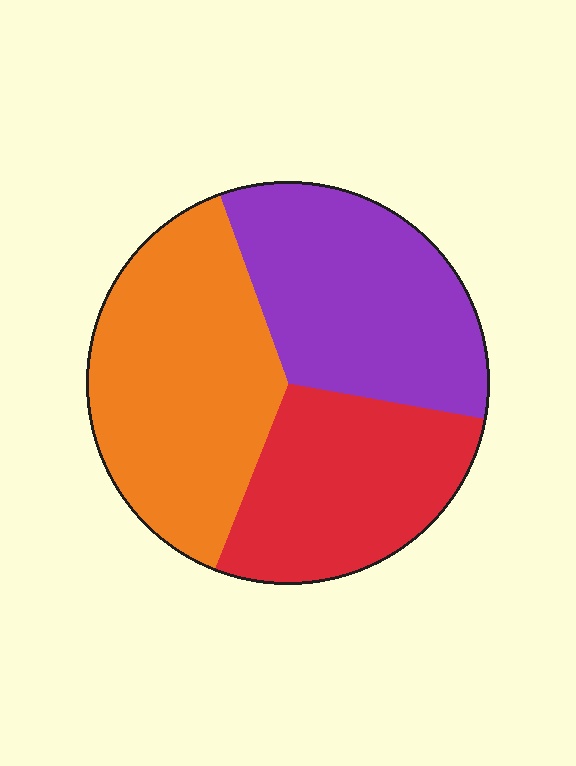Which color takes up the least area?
Red, at roughly 30%.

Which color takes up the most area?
Orange, at roughly 40%.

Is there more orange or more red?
Orange.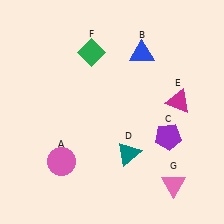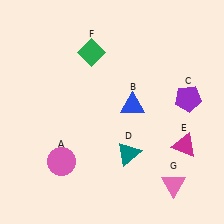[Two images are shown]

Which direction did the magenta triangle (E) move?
The magenta triangle (E) moved down.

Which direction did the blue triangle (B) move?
The blue triangle (B) moved down.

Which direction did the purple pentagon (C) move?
The purple pentagon (C) moved up.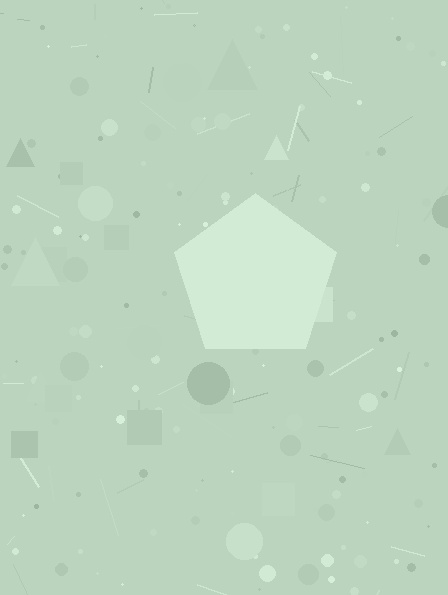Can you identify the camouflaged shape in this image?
The camouflaged shape is a pentagon.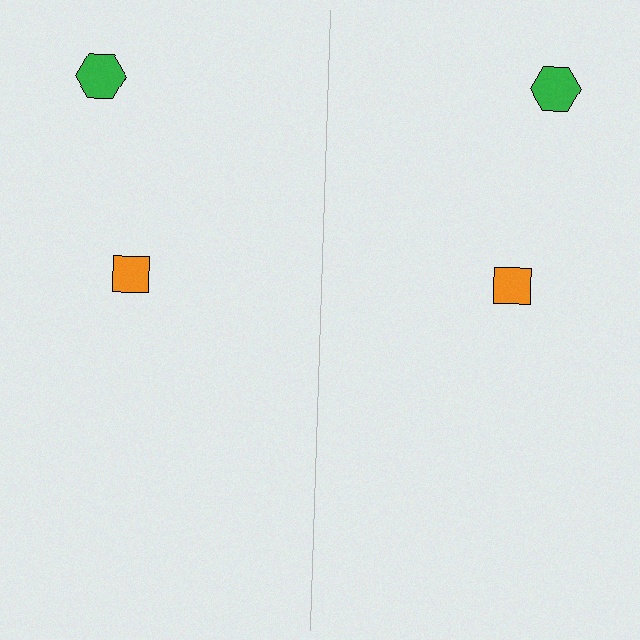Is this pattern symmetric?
Yes, this pattern has bilateral (reflection) symmetry.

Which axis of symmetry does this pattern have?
The pattern has a vertical axis of symmetry running through the center of the image.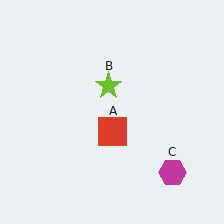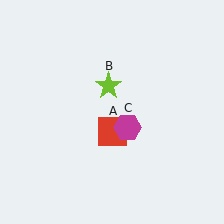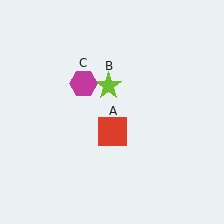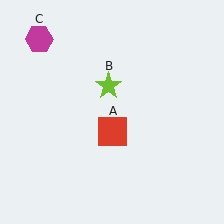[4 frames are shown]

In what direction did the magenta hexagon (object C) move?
The magenta hexagon (object C) moved up and to the left.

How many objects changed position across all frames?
1 object changed position: magenta hexagon (object C).